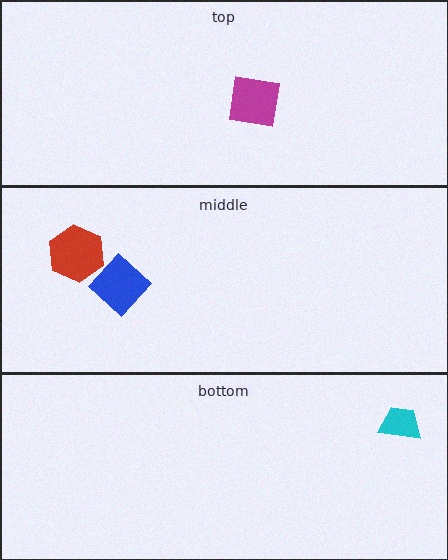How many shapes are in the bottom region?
1.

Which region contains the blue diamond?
The middle region.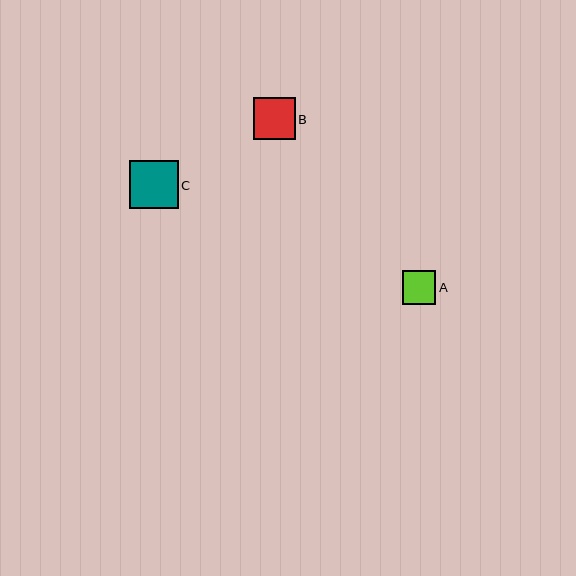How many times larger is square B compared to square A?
Square B is approximately 1.3 times the size of square A.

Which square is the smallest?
Square A is the smallest with a size of approximately 34 pixels.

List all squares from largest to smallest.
From largest to smallest: C, B, A.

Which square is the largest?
Square C is the largest with a size of approximately 49 pixels.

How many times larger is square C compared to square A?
Square C is approximately 1.5 times the size of square A.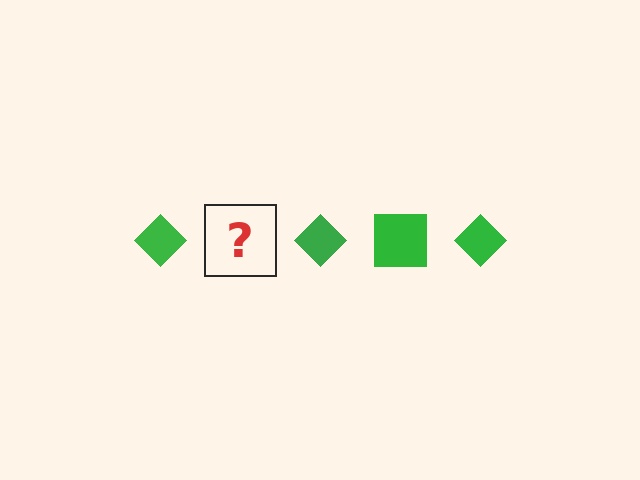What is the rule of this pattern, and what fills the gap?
The rule is that the pattern cycles through diamond, square shapes in green. The gap should be filled with a green square.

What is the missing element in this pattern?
The missing element is a green square.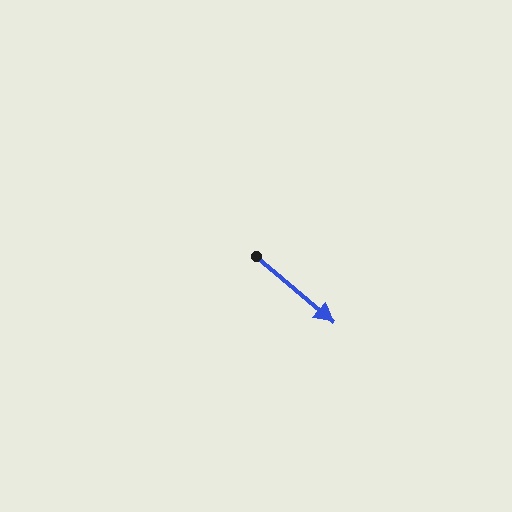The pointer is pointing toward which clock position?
Roughly 4 o'clock.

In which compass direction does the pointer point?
Southeast.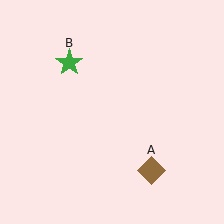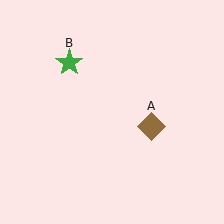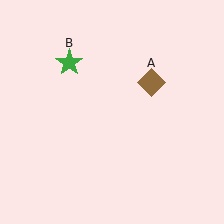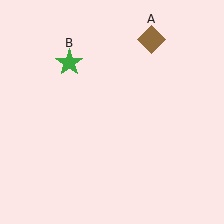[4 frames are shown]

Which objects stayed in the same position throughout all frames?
Green star (object B) remained stationary.